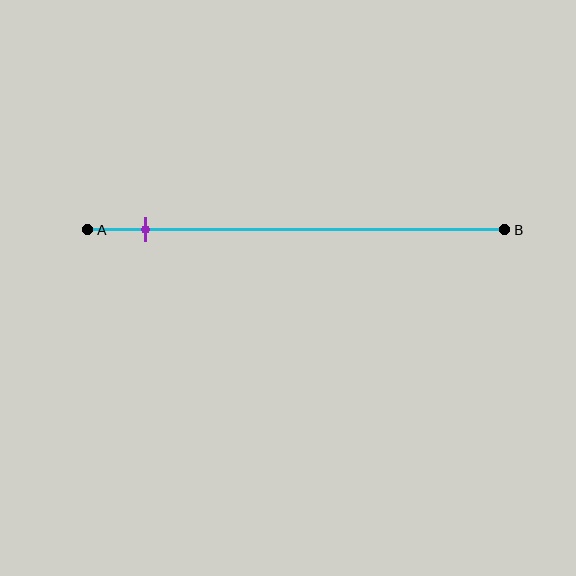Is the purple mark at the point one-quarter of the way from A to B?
No, the mark is at about 15% from A, not at the 25% one-quarter point.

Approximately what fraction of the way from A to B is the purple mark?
The purple mark is approximately 15% of the way from A to B.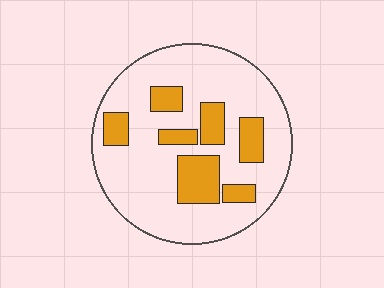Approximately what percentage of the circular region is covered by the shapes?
Approximately 25%.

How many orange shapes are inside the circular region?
7.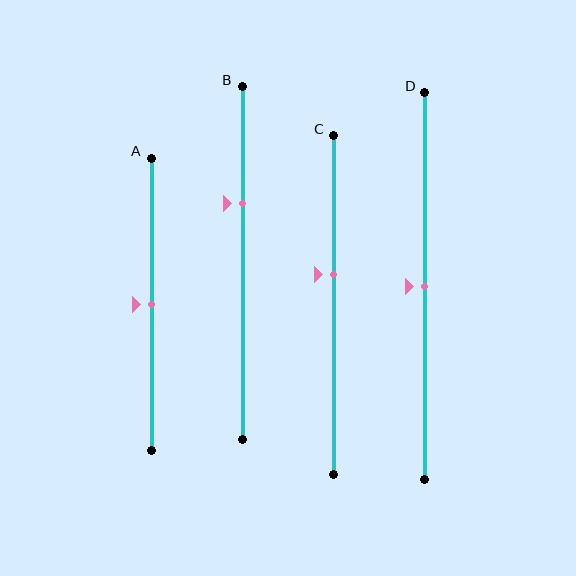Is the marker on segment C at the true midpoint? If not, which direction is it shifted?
No, the marker on segment C is shifted upward by about 9% of the segment length.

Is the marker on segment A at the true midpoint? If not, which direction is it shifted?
Yes, the marker on segment A is at the true midpoint.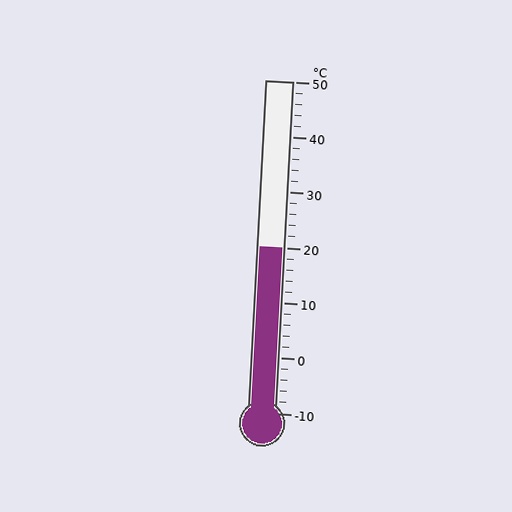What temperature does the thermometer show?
The thermometer shows approximately 20°C.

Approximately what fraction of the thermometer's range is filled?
The thermometer is filled to approximately 50% of its range.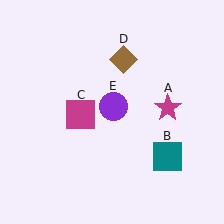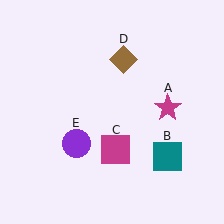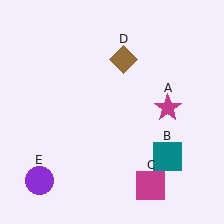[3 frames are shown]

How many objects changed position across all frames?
2 objects changed position: magenta square (object C), purple circle (object E).